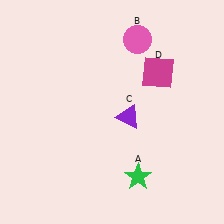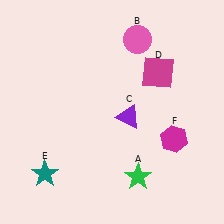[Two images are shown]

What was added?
A teal star (E), a magenta hexagon (F) were added in Image 2.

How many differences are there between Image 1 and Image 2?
There are 2 differences between the two images.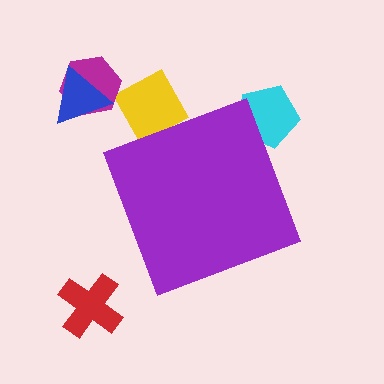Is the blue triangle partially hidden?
No, the blue triangle is fully visible.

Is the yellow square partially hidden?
Yes, the yellow square is partially hidden behind the purple diamond.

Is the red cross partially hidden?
No, the red cross is fully visible.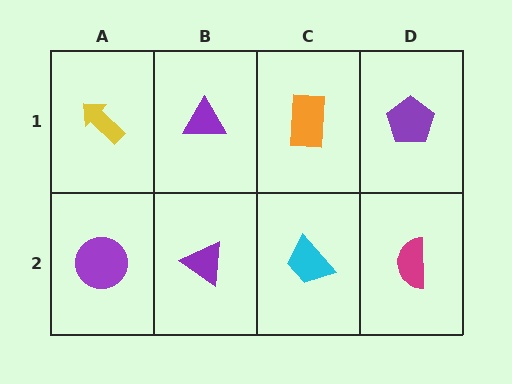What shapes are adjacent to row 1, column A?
A purple circle (row 2, column A), a purple triangle (row 1, column B).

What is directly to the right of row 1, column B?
An orange rectangle.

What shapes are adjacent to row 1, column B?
A purple triangle (row 2, column B), a yellow arrow (row 1, column A), an orange rectangle (row 1, column C).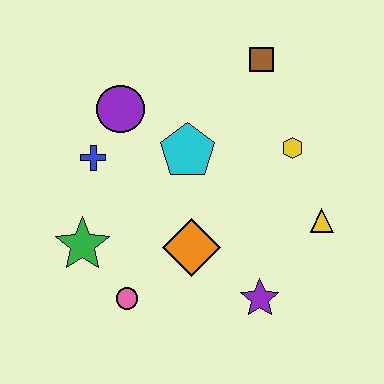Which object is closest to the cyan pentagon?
The purple circle is closest to the cyan pentagon.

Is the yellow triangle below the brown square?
Yes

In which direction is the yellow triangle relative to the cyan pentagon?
The yellow triangle is to the right of the cyan pentagon.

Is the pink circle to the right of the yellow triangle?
No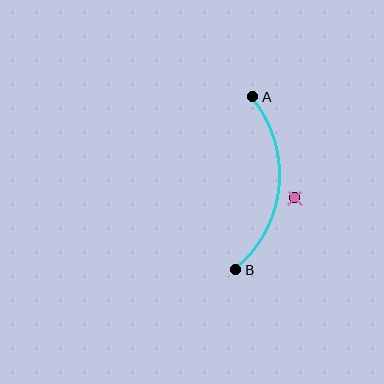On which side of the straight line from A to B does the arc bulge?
The arc bulges to the right of the straight line connecting A and B.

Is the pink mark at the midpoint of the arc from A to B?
No — the pink mark does not lie on the arc at all. It sits slightly outside the curve.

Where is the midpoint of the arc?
The arc midpoint is the point on the curve farthest from the straight line joining A and B. It sits to the right of that line.